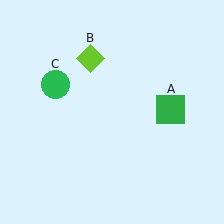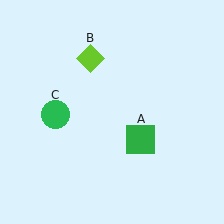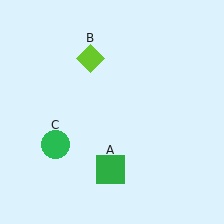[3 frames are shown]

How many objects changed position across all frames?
2 objects changed position: green square (object A), green circle (object C).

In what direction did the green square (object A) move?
The green square (object A) moved down and to the left.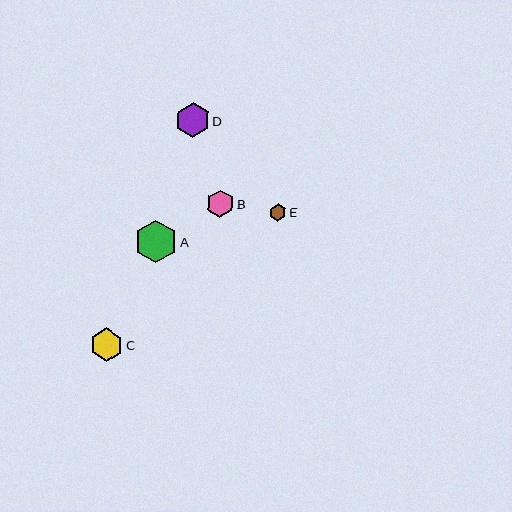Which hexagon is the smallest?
Hexagon E is the smallest with a size of approximately 17 pixels.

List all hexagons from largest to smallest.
From largest to smallest: A, D, C, B, E.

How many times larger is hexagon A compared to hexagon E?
Hexagon A is approximately 2.5 times the size of hexagon E.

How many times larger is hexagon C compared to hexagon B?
Hexagon C is approximately 1.2 times the size of hexagon B.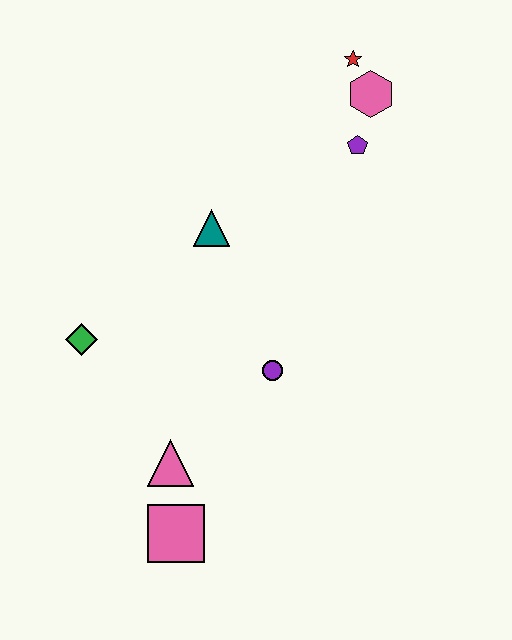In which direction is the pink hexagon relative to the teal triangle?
The pink hexagon is to the right of the teal triangle.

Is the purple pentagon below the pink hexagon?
Yes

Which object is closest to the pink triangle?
The pink square is closest to the pink triangle.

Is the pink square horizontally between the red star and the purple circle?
No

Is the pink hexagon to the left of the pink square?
No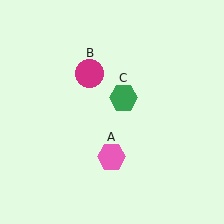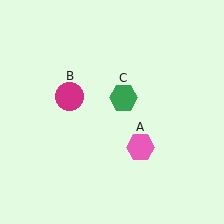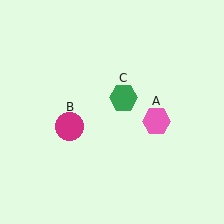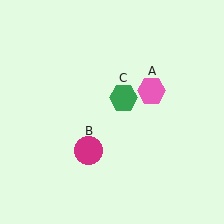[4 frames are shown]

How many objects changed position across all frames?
2 objects changed position: pink hexagon (object A), magenta circle (object B).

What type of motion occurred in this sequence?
The pink hexagon (object A), magenta circle (object B) rotated counterclockwise around the center of the scene.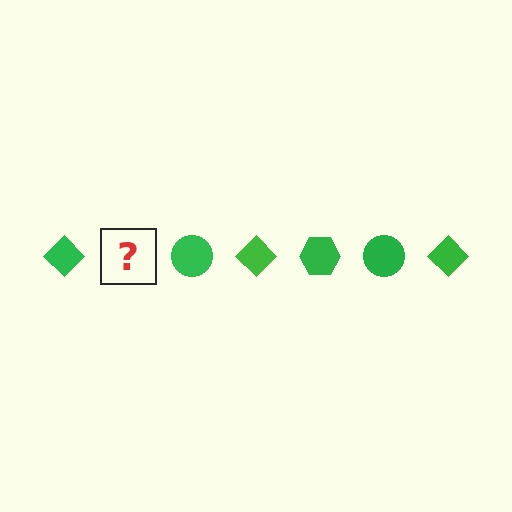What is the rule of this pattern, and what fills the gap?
The rule is that the pattern cycles through diamond, hexagon, circle shapes in green. The gap should be filled with a green hexagon.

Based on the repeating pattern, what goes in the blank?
The blank should be a green hexagon.